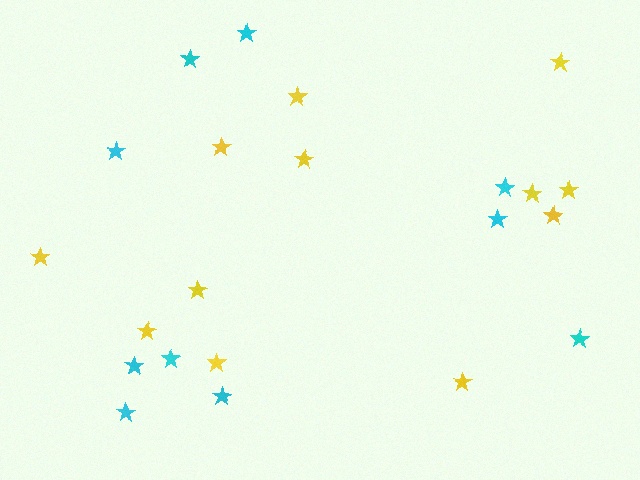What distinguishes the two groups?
There are 2 groups: one group of yellow stars (12) and one group of cyan stars (10).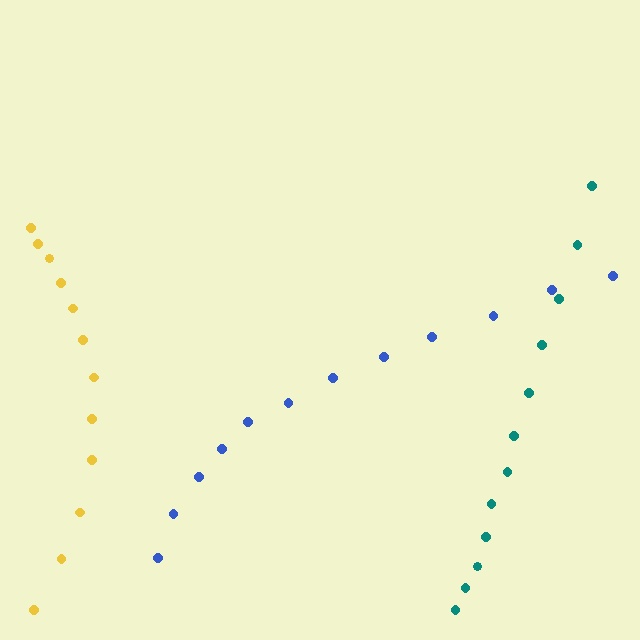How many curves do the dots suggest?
There are 3 distinct paths.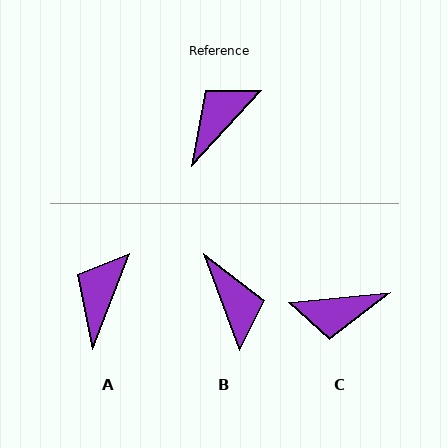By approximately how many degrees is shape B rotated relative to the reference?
Approximately 117 degrees clockwise.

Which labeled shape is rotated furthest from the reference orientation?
C, about 138 degrees away.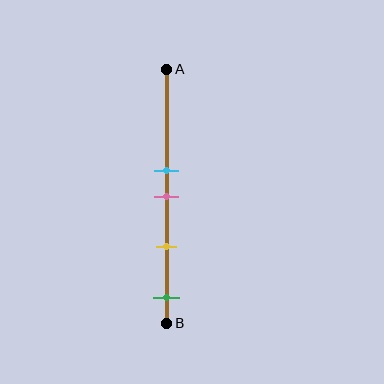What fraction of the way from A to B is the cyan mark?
The cyan mark is approximately 40% (0.4) of the way from A to B.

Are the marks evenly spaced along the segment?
No, the marks are not evenly spaced.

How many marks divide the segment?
There are 4 marks dividing the segment.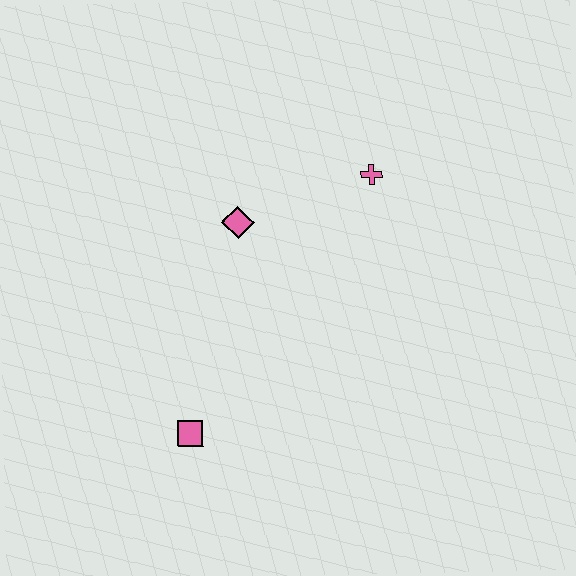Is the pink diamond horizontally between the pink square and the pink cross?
Yes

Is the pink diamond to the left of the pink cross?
Yes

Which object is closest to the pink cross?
The pink diamond is closest to the pink cross.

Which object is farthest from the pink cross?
The pink square is farthest from the pink cross.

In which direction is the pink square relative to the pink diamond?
The pink square is below the pink diamond.